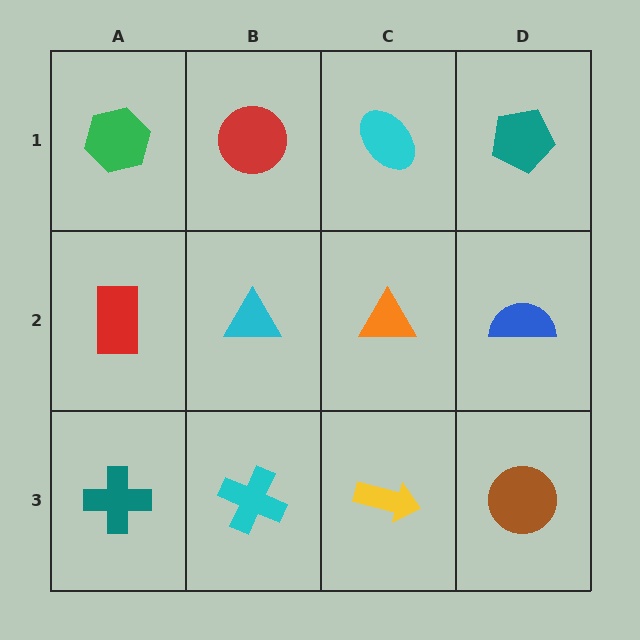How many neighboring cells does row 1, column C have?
3.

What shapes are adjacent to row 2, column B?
A red circle (row 1, column B), a cyan cross (row 3, column B), a red rectangle (row 2, column A), an orange triangle (row 2, column C).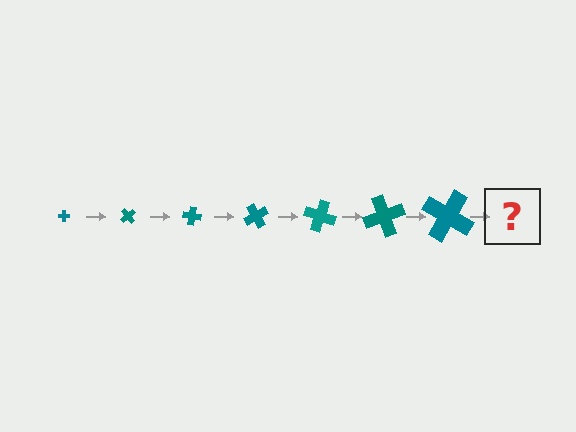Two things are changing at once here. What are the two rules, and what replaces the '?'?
The two rules are that the cross grows larger each step and it rotates 50 degrees each step. The '?' should be a cross, larger than the previous one and rotated 350 degrees from the start.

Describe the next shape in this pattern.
It should be a cross, larger than the previous one and rotated 350 degrees from the start.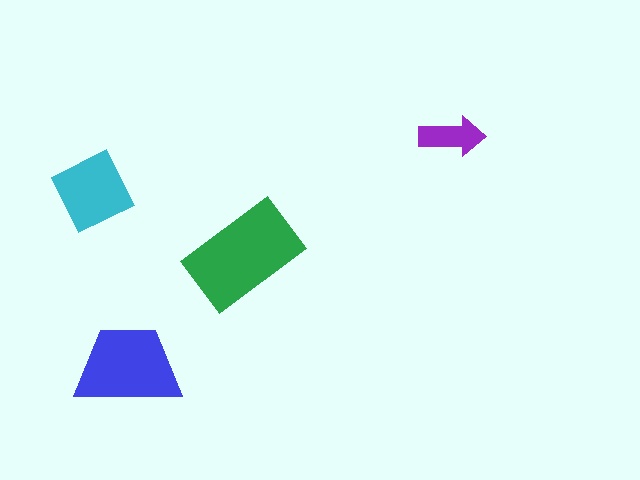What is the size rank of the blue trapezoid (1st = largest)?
2nd.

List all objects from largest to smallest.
The green rectangle, the blue trapezoid, the cyan square, the purple arrow.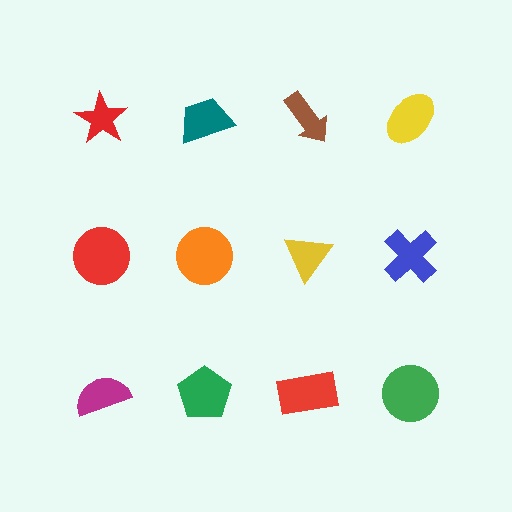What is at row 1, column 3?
A brown arrow.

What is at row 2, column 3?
A yellow triangle.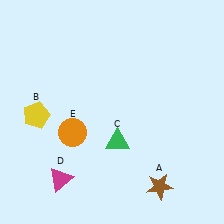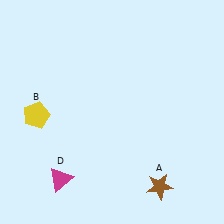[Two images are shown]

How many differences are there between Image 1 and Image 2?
There are 2 differences between the two images.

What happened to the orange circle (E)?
The orange circle (E) was removed in Image 2. It was in the bottom-left area of Image 1.